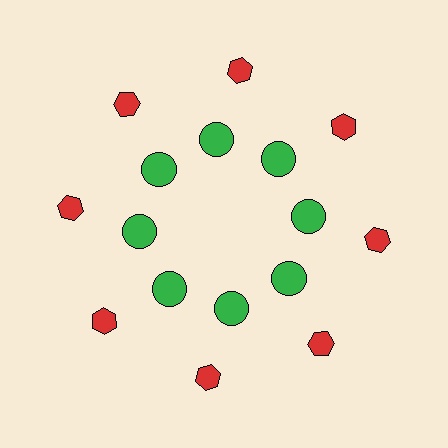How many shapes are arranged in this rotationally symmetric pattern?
There are 16 shapes, arranged in 8 groups of 2.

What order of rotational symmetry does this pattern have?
This pattern has 8-fold rotational symmetry.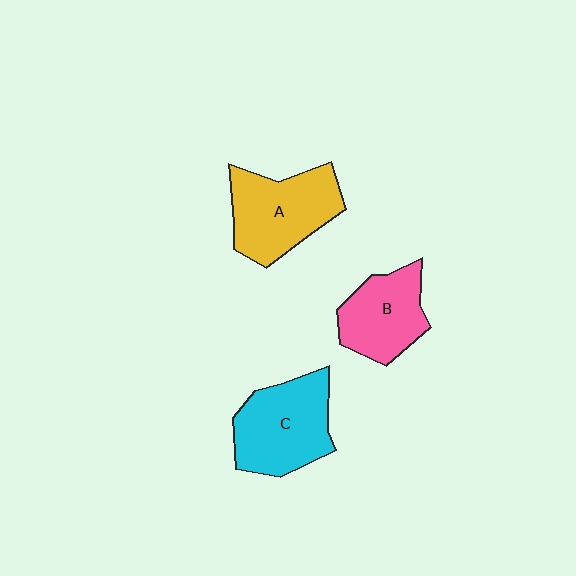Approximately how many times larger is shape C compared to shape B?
Approximately 1.3 times.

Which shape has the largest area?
Shape C (cyan).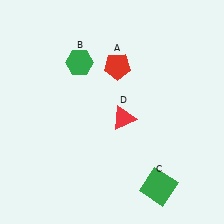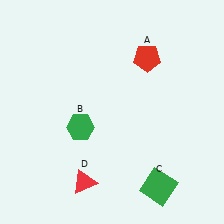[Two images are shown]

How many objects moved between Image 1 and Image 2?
3 objects moved between the two images.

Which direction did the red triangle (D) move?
The red triangle (D) moved down.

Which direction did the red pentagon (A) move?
The red pentagon (A) moved right.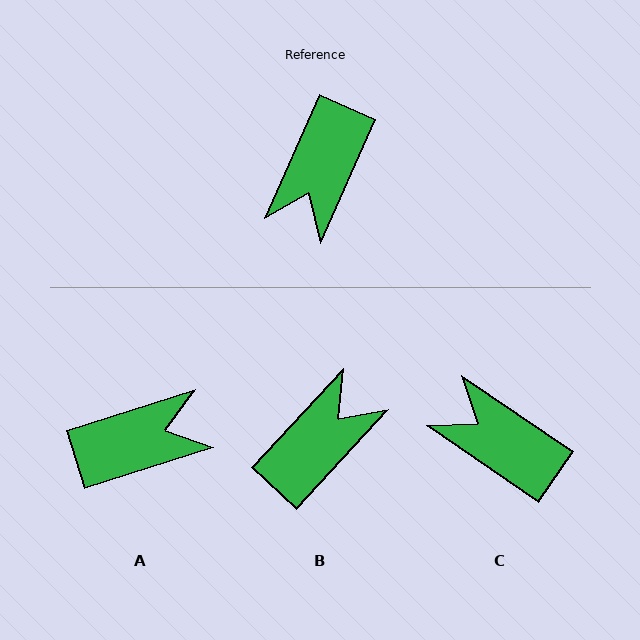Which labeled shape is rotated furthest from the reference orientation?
B, about 161 degrees away.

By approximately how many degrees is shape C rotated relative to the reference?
Approximately 100 degrees clockwise.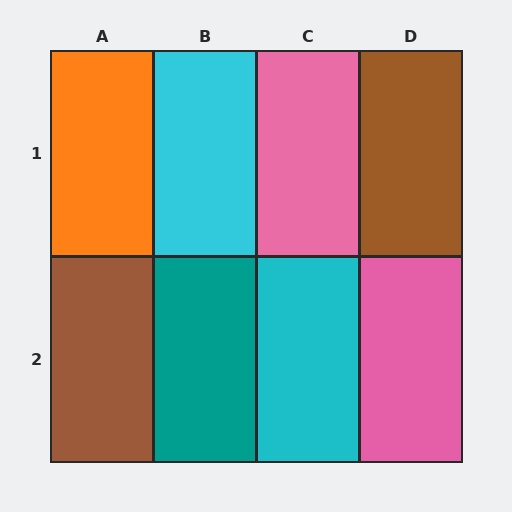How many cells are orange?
1 cell is orange.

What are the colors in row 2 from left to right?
Brown, teal, cyan, pink.